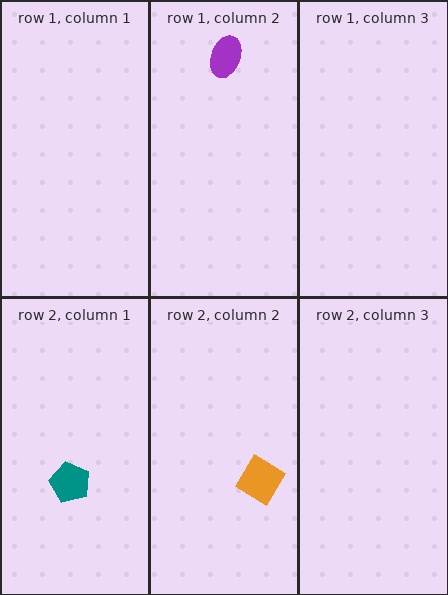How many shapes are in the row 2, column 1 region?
1.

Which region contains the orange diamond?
The row 2, column 2 region.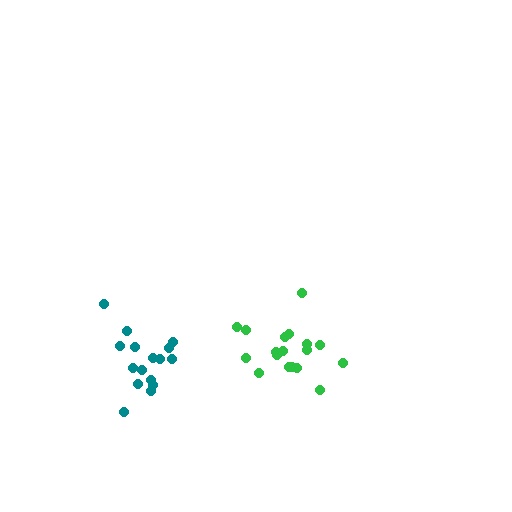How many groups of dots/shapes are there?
There are 2 groups.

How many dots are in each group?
Group 1: 16 dots, Group 2: 18 dots (34 total).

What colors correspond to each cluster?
The clusters are colored: teal, green.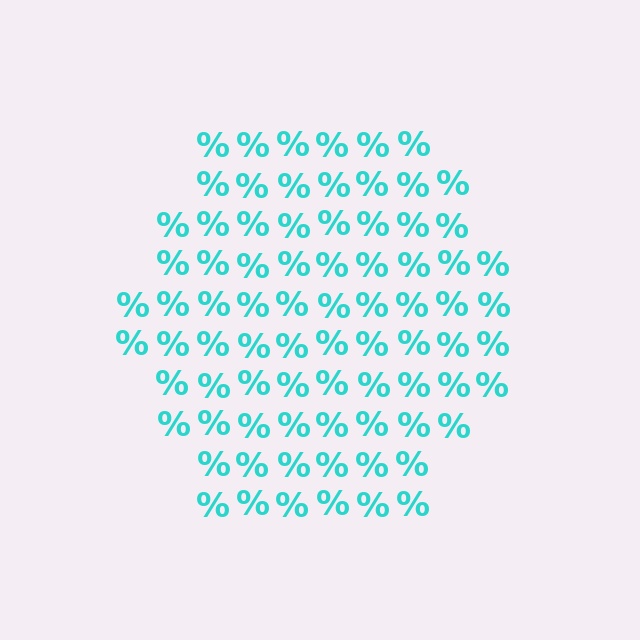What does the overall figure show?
The overall figure shows a hexagon.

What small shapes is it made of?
It is made of small percent signs.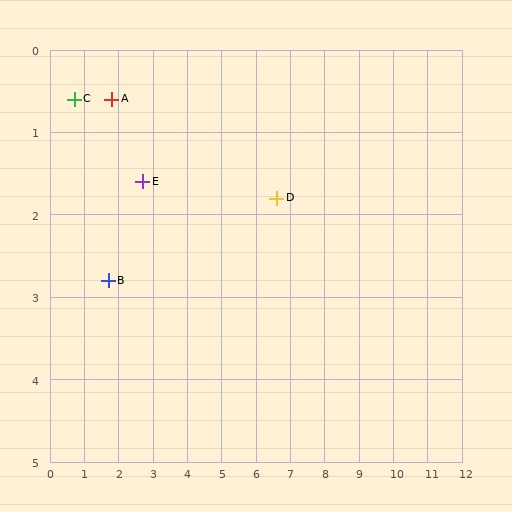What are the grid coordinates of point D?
Point D is at approximately (6.6, 1.8).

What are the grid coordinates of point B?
Point B is at approximately (1.7, 2.8).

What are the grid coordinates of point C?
Point C is at approximately (0.7, 0.6).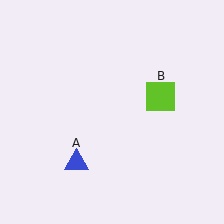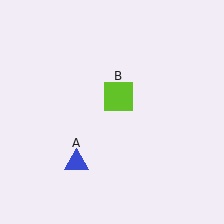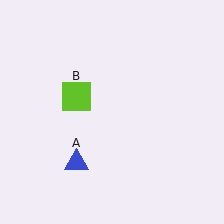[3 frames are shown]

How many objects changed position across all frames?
1 object changed position: lime square (object B).